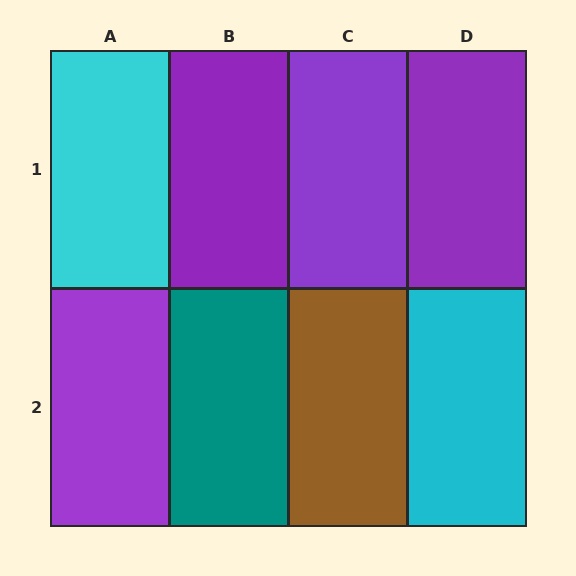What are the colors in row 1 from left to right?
Cyan, purple, purple, purple.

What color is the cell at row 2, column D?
Cyan.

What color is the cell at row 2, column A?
Purple.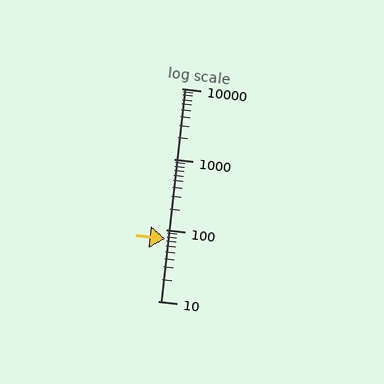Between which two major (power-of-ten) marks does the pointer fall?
The pointer is between 10 and 100.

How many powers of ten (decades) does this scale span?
The scale spans 3 decades, from 10 to 10000.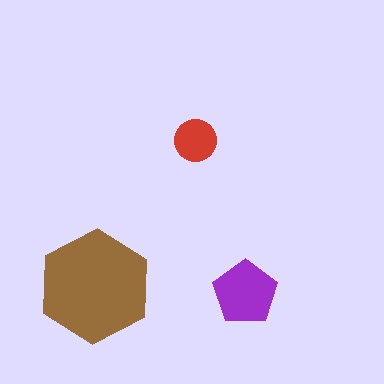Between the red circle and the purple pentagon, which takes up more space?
The purple pentagon.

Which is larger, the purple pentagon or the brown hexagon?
The brown hexagon.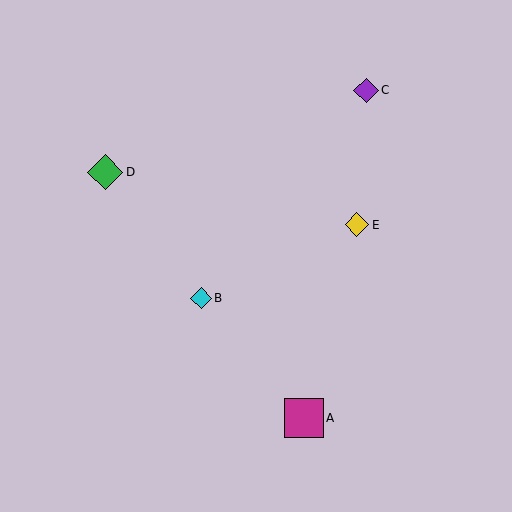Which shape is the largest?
The magenta square (labeled A) is the largest.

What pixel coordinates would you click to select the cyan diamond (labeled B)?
Click at (201, 298) to select the cyan diamond B.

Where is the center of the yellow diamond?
The center of the yellow diamond is at (357, 225).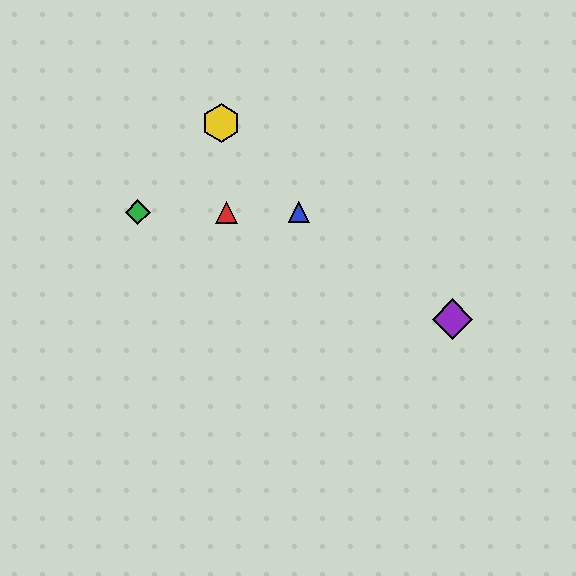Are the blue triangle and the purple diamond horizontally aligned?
No, the blue triangle is at y≈212 and the purple diamond is at y≈319.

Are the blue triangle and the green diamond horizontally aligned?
Yes, both are at y≈212.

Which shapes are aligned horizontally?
The red triangle, the blue triangle, the green diamond are aligned horizontally.